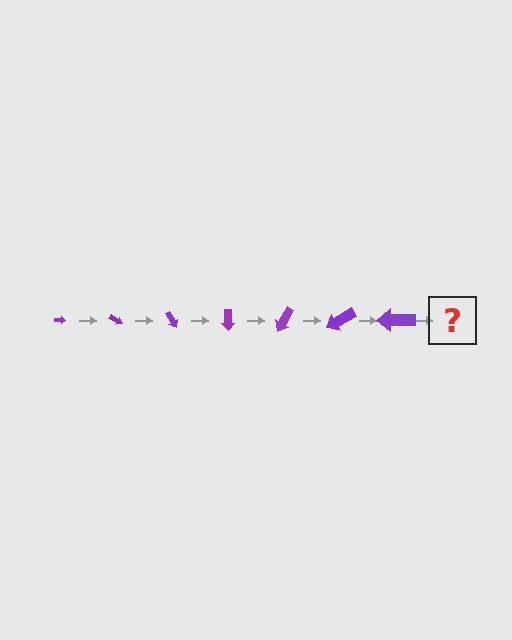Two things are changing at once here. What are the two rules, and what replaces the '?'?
The two rules are that the arrow grows larger each step and it rotates 30 degrees each step. The '?' should be an arrow, larger than the previous one and rotated 210 degrees from the start.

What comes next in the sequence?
The next element should be an arrow, larger than the previous one and rotated 210 degrees from the start.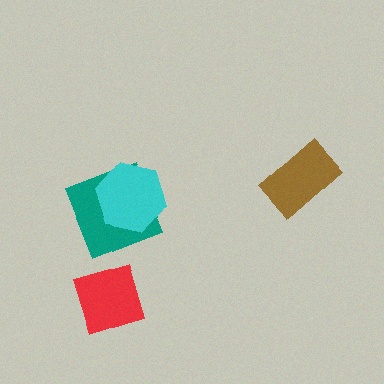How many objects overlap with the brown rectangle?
0 objects overlap with the brown rectangle.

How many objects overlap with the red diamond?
0 objects overlap with the red diamond.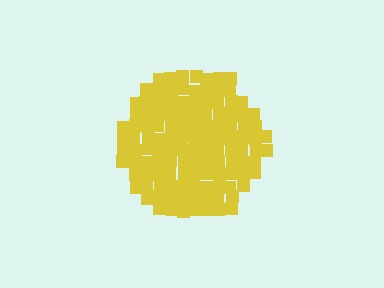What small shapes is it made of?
It is made of small squares.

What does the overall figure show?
The overall figure shows a hexagon.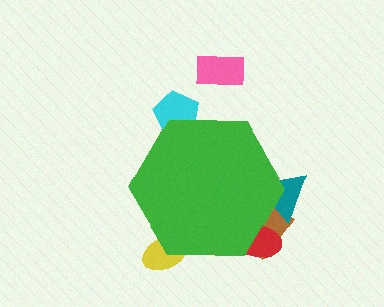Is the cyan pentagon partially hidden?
Yes, the cyan pentagon is partially hidden behind the green hexagon.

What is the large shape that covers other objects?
A green hexagon.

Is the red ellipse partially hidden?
Yes, the red ellipse is partially hidden behind the green hexagon.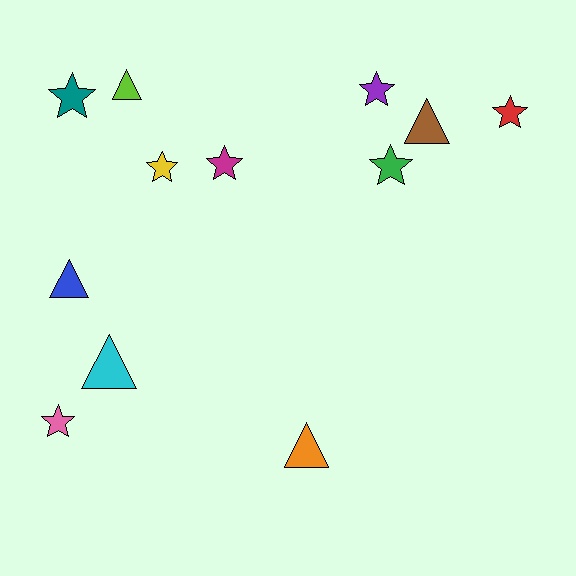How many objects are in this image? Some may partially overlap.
There are 12 objects.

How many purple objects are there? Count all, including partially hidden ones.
There is 1 purple object.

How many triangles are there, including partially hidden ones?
There are 5 triangles.